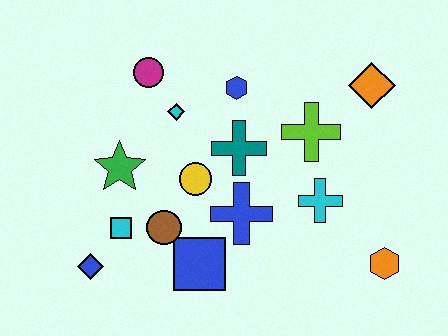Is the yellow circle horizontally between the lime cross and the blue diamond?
Yes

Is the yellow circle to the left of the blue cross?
Yes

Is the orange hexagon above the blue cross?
No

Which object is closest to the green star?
The cyan square is closest to the green star.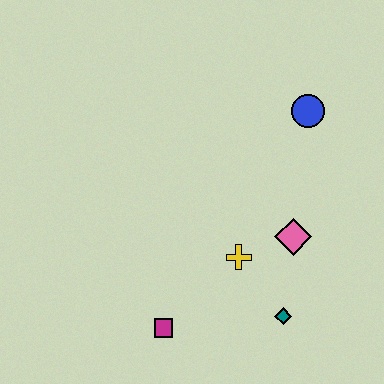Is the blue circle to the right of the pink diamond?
Yes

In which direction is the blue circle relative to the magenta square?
The blue circle is above the magenta square.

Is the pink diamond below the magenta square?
No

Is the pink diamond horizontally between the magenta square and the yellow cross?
No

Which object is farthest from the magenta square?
The blue circle is farthest from the magenta square.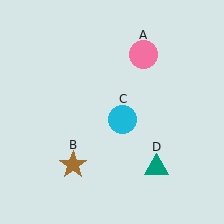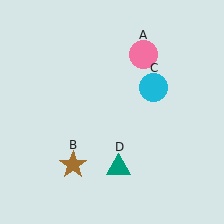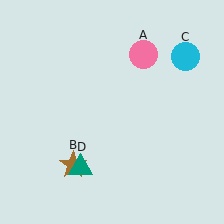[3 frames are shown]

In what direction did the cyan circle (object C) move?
The cyan circle (object C) moved up and to the right.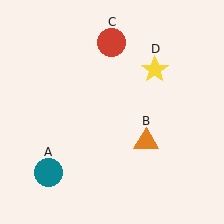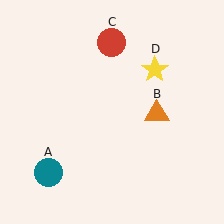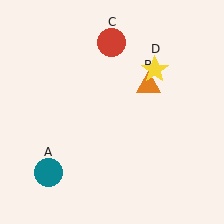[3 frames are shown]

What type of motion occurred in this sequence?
The orange triangle (object B) rotated counterclockwise around the center of the scene.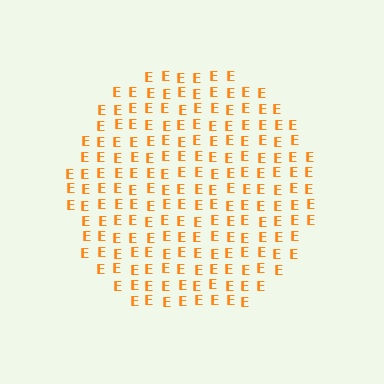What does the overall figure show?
The overall figure shows a circle.